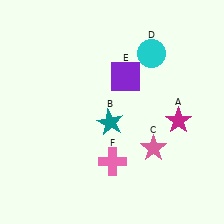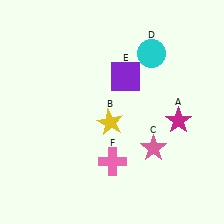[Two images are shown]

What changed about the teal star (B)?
In Image 1, B is teal. In Image 2, it changed to yellow.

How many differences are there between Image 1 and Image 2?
There is 1 difference between the two images.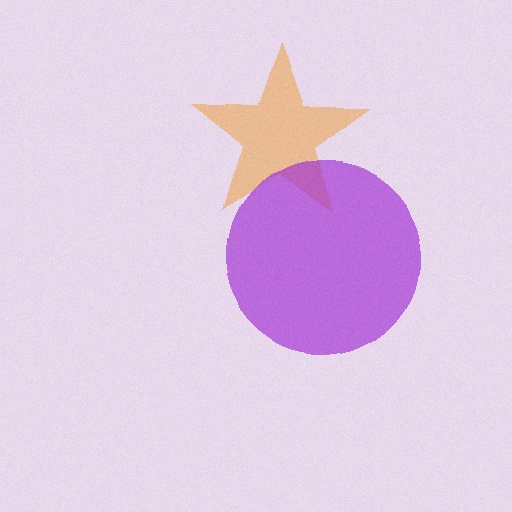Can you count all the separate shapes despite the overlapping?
Yes, there are 2 separate shapes.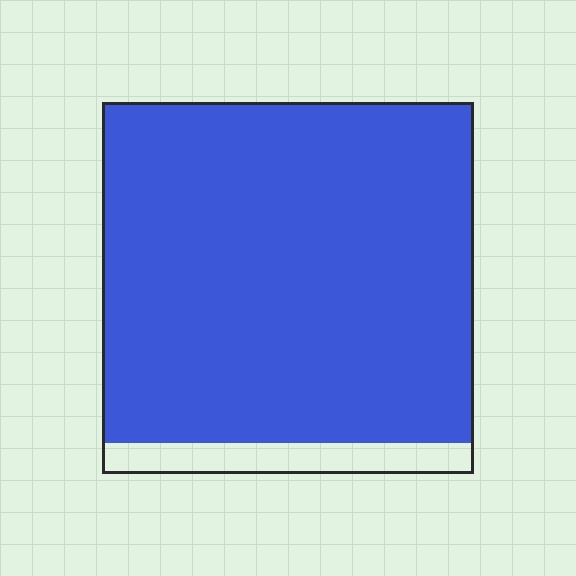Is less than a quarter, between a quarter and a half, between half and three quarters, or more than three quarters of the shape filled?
More than three quarters.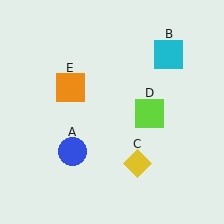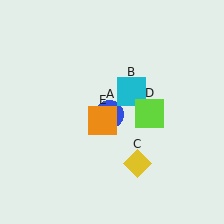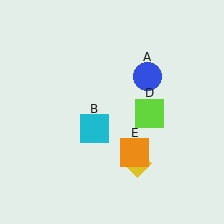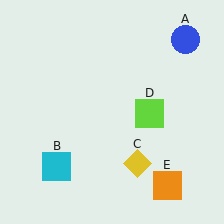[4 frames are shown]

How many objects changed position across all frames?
3 objects changed position: blue circle (object A), cyan square (object B), orange square (object E).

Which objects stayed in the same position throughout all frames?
Yellow diamond (object C) and lime square (object D) remained stationary.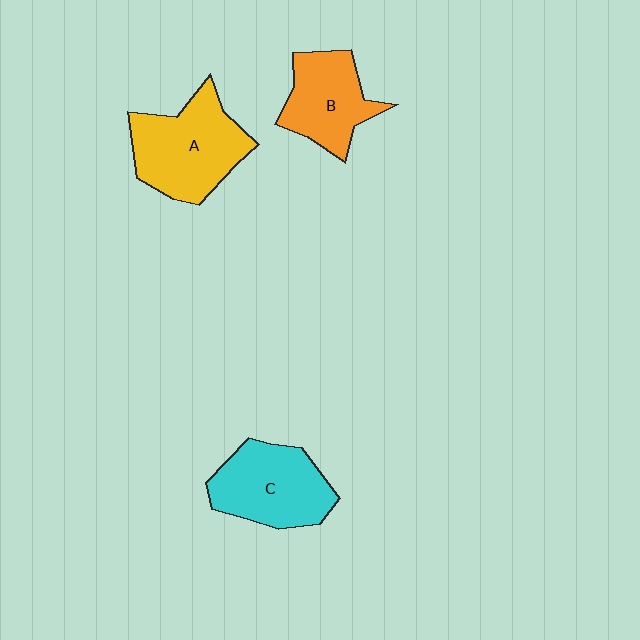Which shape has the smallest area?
Shape B (orange).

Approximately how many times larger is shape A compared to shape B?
Approximately 1.3 times.